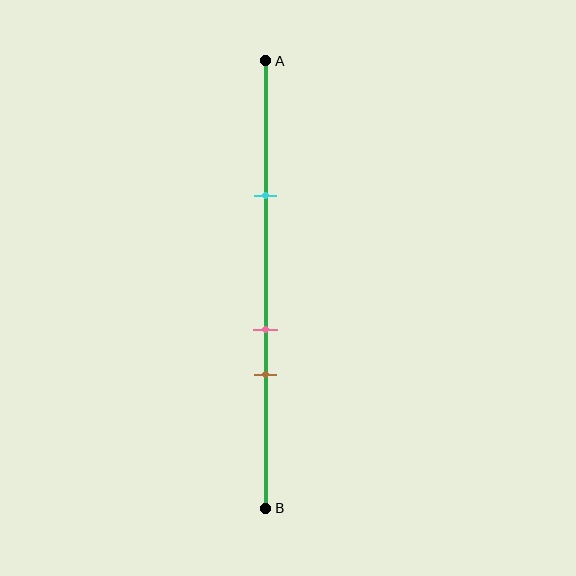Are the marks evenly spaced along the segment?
No, the marks are not evenly spaced.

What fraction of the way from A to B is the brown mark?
The brown mark is approximately 70% (0.7) of the way from A to B.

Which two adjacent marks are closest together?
The pink and brown marks are the closest adjacent pair.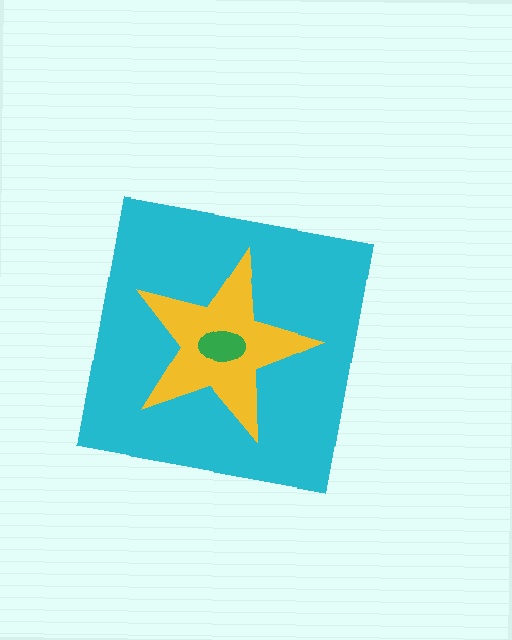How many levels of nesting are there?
3.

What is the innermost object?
The green ellipse.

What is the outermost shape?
The cyan square.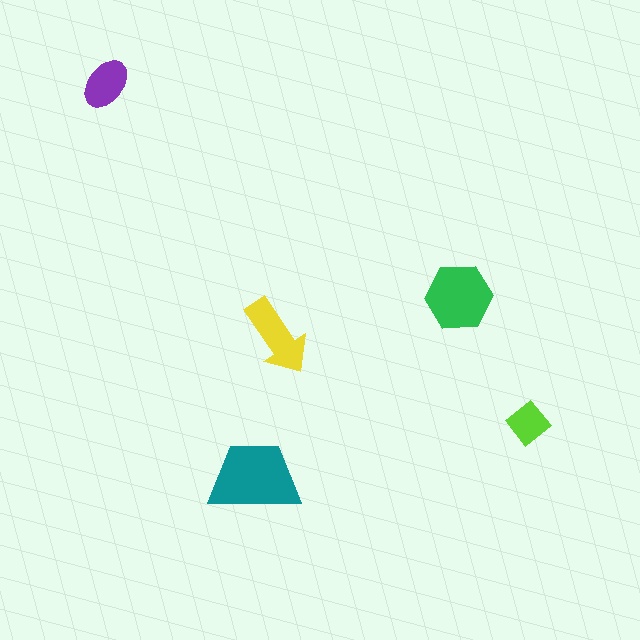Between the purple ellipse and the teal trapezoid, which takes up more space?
The teal trapezoid.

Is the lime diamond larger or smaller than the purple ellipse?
Smaller.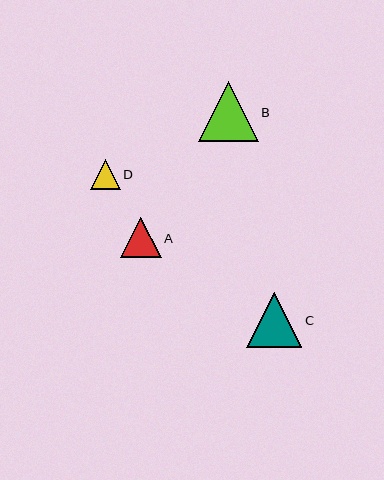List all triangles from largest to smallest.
From largest to smallest: B, C, A, D.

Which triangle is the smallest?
Triangle D is the smallest with a size of approximately 30 pixels.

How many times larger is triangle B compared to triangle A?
Triangle B is approximately 1.5 times the size of triangle A.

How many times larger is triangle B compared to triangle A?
Triangle B is approximately 1.5 times the size of triangle A.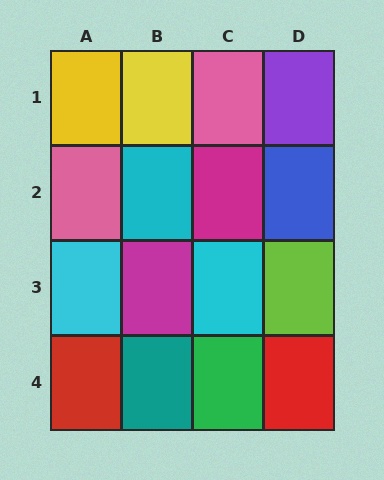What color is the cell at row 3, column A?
Cyan.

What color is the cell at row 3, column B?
Magenta.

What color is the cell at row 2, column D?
Blue.